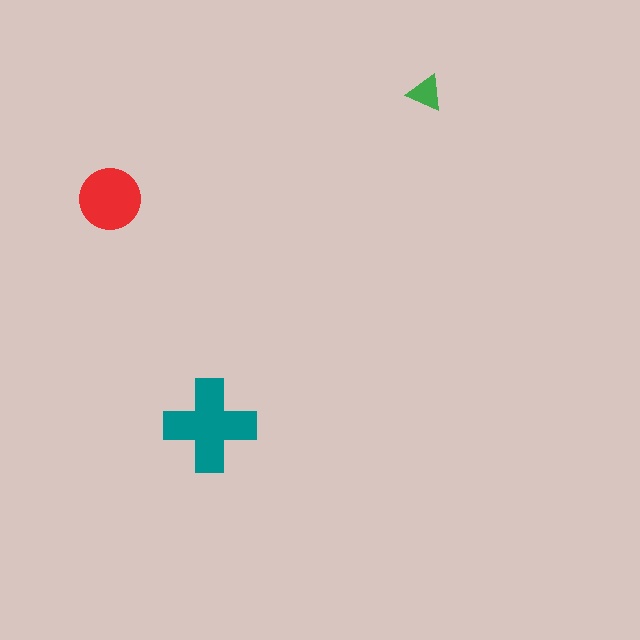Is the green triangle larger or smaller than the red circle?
Smaller.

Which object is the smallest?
The green triangle.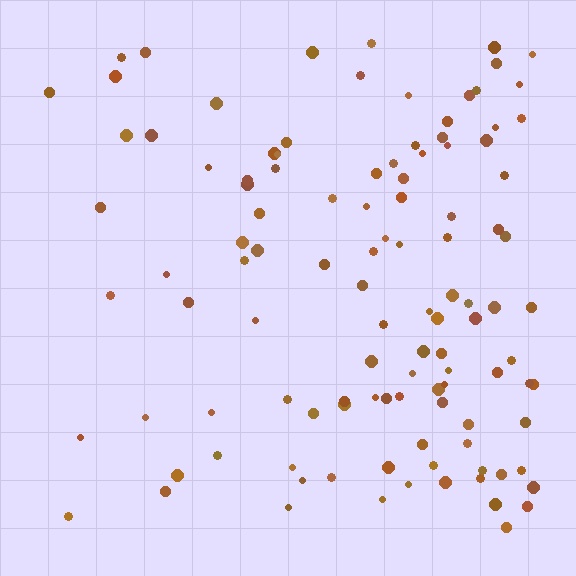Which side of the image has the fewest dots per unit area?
The left.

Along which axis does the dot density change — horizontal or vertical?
Horizontal.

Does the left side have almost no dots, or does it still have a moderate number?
Still a moderate number, just noticeably fewer than the right.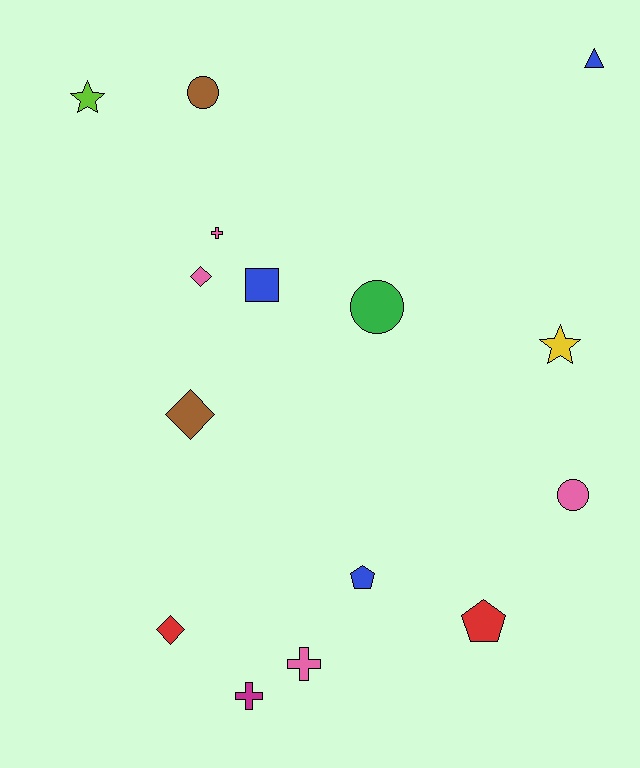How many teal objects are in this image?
There are no teal objects.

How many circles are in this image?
There are 3 circles.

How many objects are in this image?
There are 15 objects.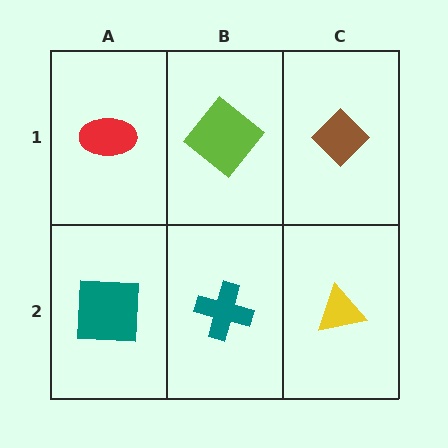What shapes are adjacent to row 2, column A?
A red ellipse (row 1, column A), a teal cross (row 2, column B).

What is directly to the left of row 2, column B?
A teal square.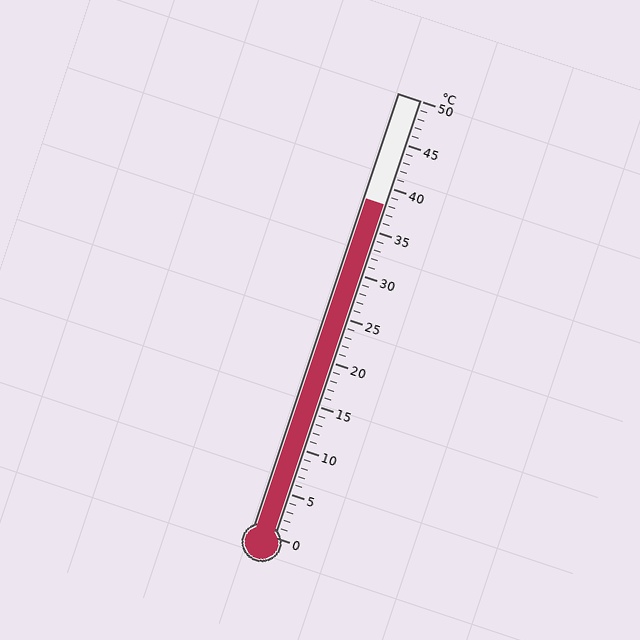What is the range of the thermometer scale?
The thermometer scale ranges from 0°C to 50°C.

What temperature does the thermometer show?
The thermometer shows approximately 38°C.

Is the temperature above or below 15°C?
The temperature is above 15°C.